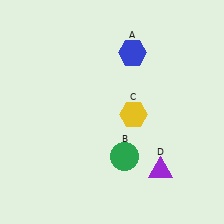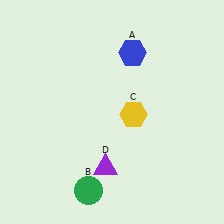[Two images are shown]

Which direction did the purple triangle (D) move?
The purple triangle (D) moved left.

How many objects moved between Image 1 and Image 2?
2 objects moved between the two images.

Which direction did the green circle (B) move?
The green circle (B) moved left.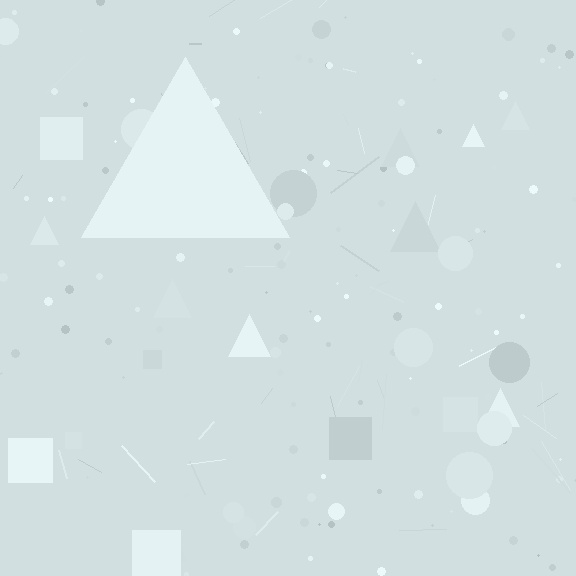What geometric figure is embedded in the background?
A triangle is embedded in the background.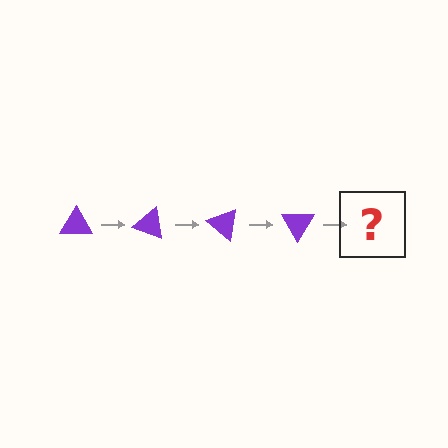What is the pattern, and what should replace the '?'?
The pattern is that the triangle rotates 20 degrees each step. The '?' should be a purple triangle rotated 80 degrees.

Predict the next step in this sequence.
The next step is a purple triangle rotated 80 degrees.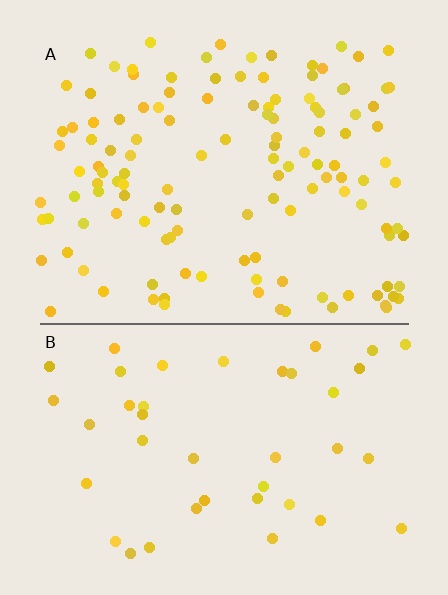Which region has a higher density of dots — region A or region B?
A (the top).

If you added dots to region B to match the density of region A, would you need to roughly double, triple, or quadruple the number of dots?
Approximately triple.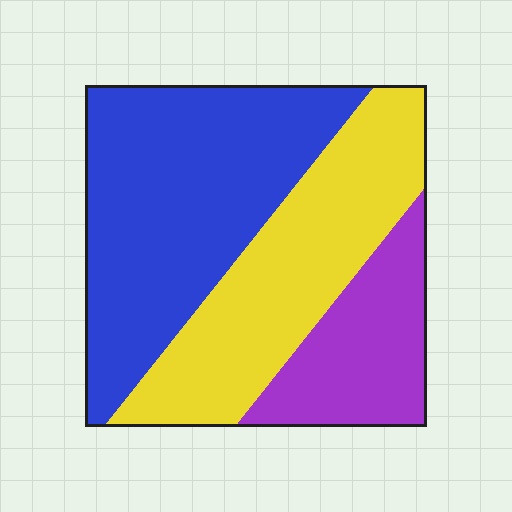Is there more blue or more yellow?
Blue.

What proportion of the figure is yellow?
Yellow covers around 35% of the figure.